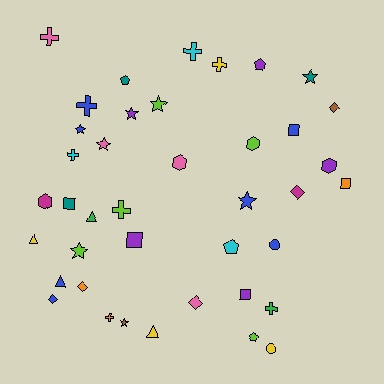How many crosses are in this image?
There are 8 crosses.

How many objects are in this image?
There are 40 objects.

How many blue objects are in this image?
There are 7 blue objects.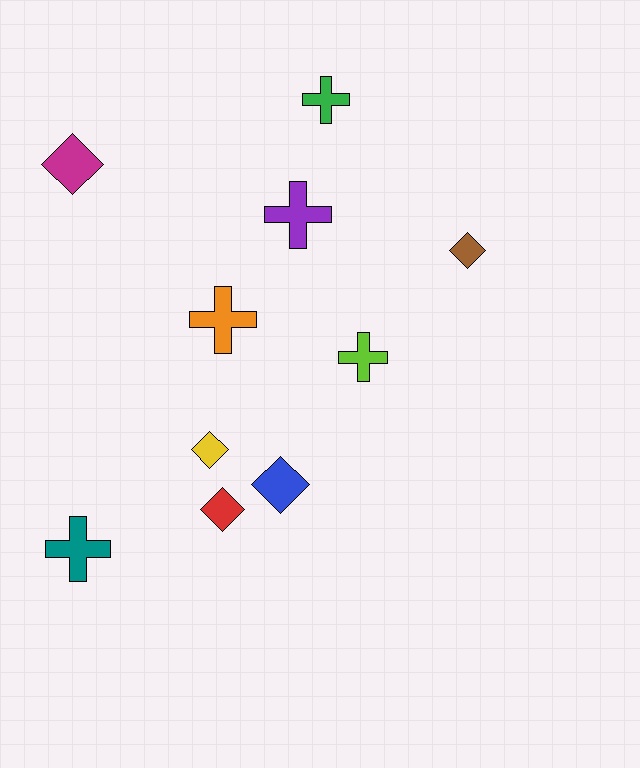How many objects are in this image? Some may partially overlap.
There are 10 objects.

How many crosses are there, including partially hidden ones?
There are 5 crosses.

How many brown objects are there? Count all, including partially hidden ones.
There is 1 brown object.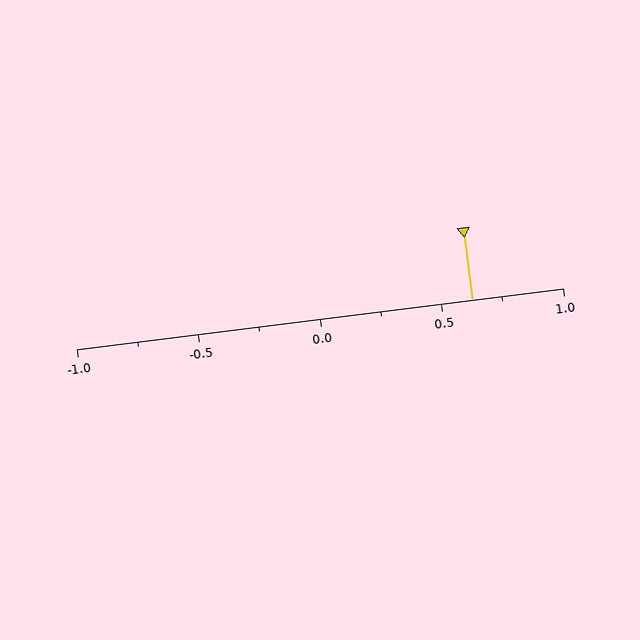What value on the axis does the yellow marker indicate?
The marker indicates approximately 0.62.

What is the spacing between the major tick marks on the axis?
The major ticks are spaced 0.5 apart.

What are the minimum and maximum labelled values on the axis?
The axis runs from -1.0 to 1.0.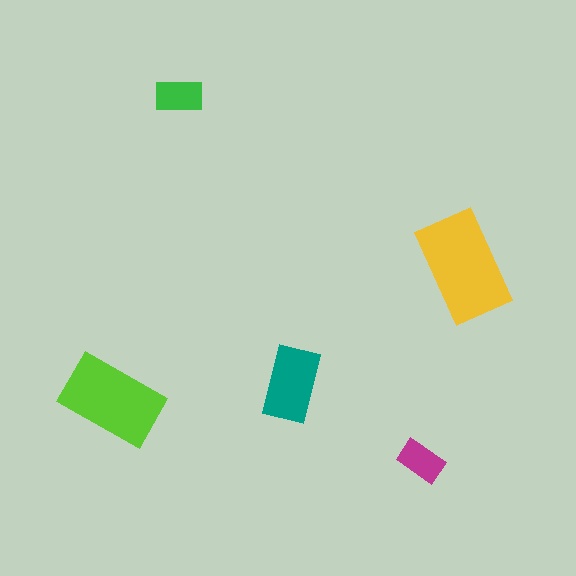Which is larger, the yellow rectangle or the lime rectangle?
The yellow one.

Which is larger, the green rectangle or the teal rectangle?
The teal one.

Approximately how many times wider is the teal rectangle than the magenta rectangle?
About 1.5 times wider.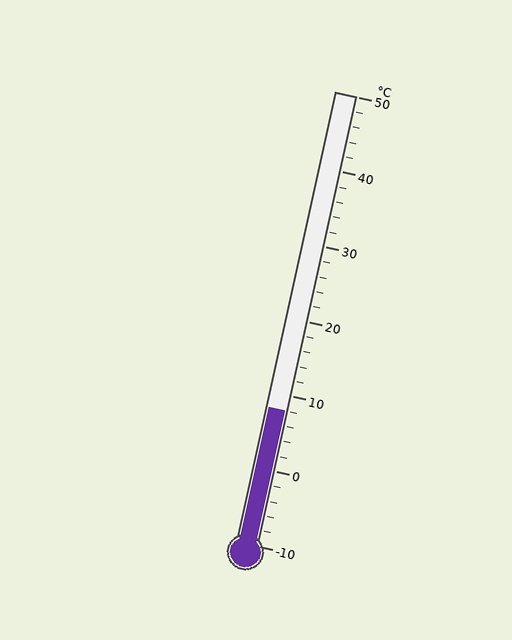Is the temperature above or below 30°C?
The temperature is below 30°C.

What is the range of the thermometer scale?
The thermometer scale ranges from -10°C to 50°C.